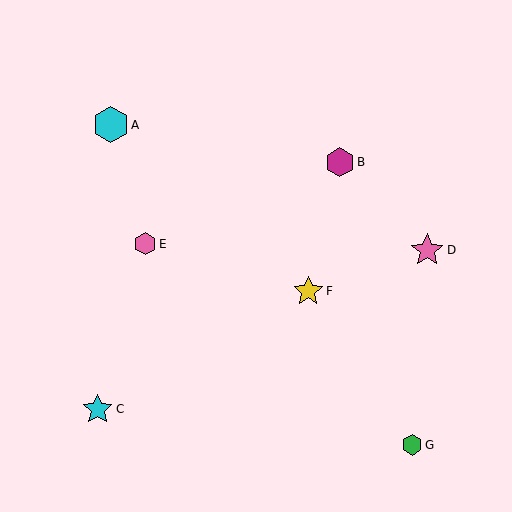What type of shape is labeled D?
Shape D is a pink star.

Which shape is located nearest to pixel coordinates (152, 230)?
The pink hexagon (labeled E) at (145, 244) is nearest to that location.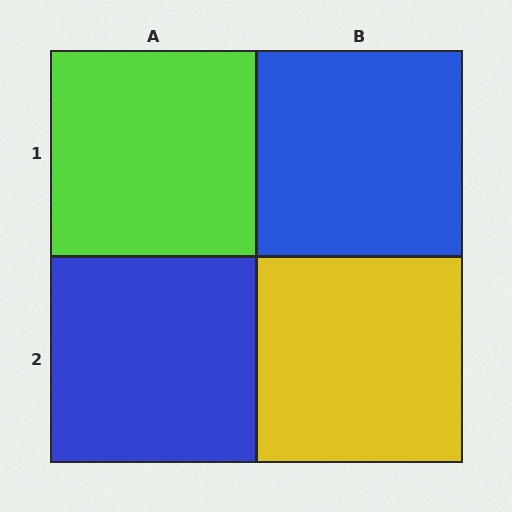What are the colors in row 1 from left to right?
Lime, blue.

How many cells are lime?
1 cell is lime.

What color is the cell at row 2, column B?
Yellow.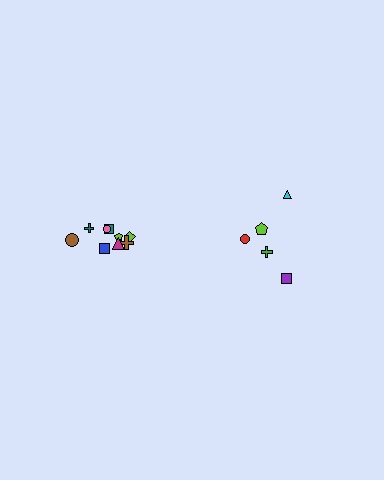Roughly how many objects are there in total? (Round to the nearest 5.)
Roughly 15 objects in total.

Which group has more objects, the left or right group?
The left group.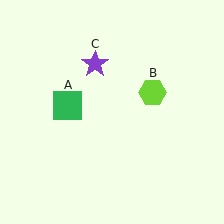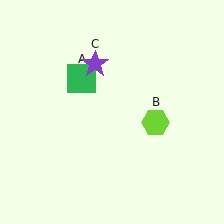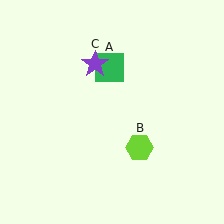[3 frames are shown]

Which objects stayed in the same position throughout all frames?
Purple star (object C) remained stationary.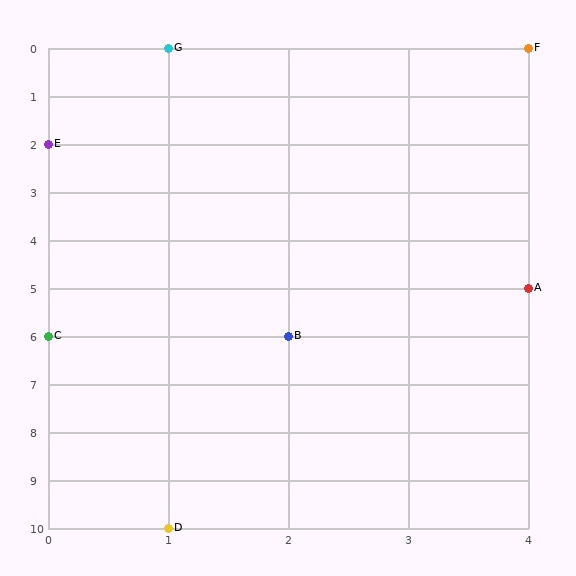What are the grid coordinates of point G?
Point G is at grid coordinates (1, 0).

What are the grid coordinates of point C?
Point C is at grid coordinates (0, 6).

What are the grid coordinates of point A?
Point A is at grid coordinates (4, 5).